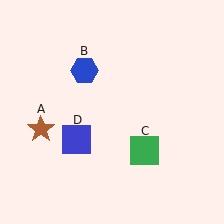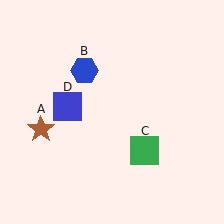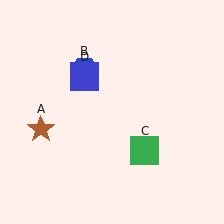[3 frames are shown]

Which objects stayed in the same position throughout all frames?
Brown star (object A) and blue hexagon (object B) and green square (object C) remained stationary.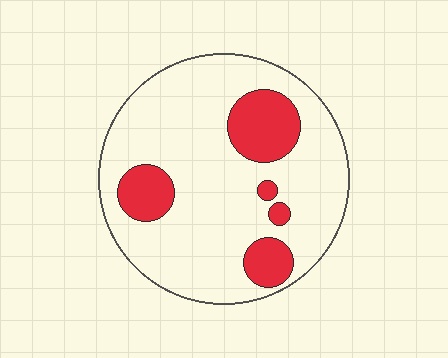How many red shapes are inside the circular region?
5.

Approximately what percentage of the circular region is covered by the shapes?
Approximately 20%.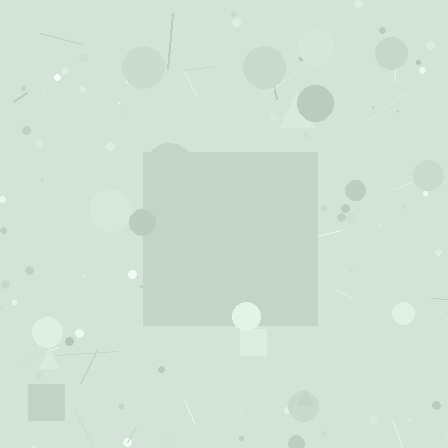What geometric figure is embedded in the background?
A square is embedded in the background.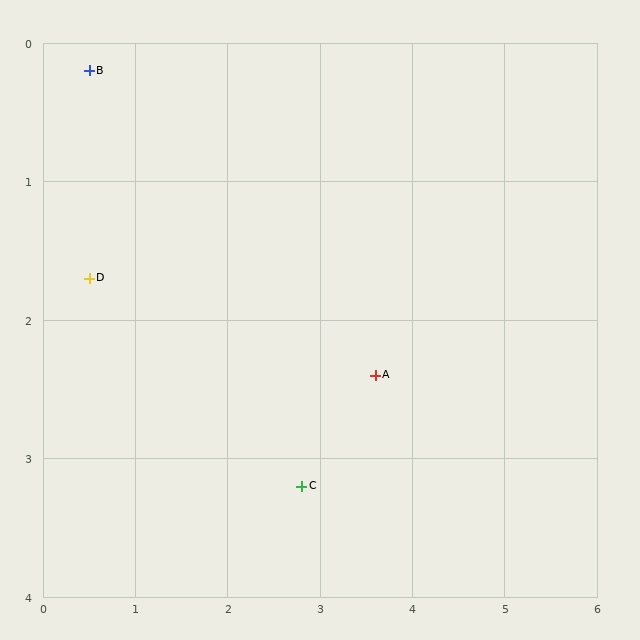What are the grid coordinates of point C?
Point C is at approximately (2.8, 3.2).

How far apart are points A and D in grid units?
Points A and D are about 3.2 grid units apart.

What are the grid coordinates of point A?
Point A is at approximately (3.6, 2.4).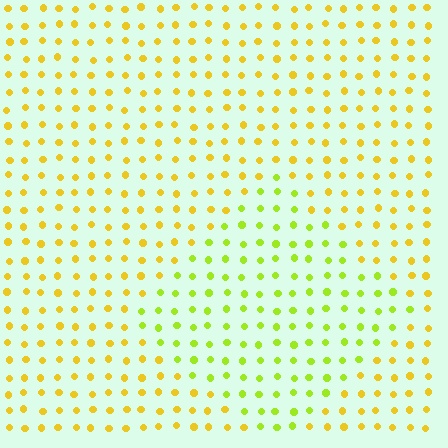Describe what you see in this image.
The image is filled with small yellow elements in a uniform arrangement. A diamond-shaped region is visible where the elements are tinted to a slightly different hue, forming a subtle color boundary.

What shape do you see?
I see a diamond.